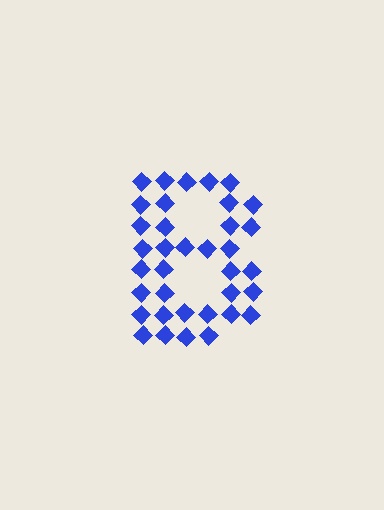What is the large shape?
The large shape is the letter B.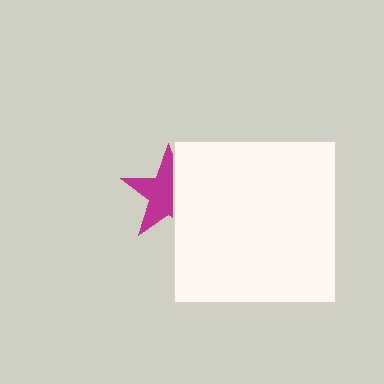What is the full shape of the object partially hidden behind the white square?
The partially hidden object is a magenta star.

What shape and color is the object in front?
The object in front is a white square.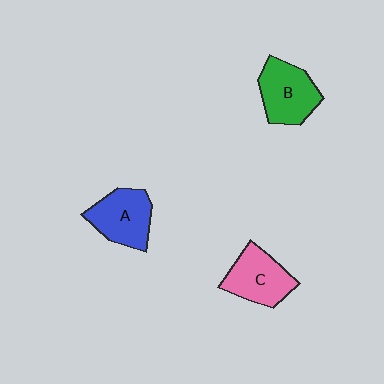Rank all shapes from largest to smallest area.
From largest to smallest: B (green), A (blue), C (pink).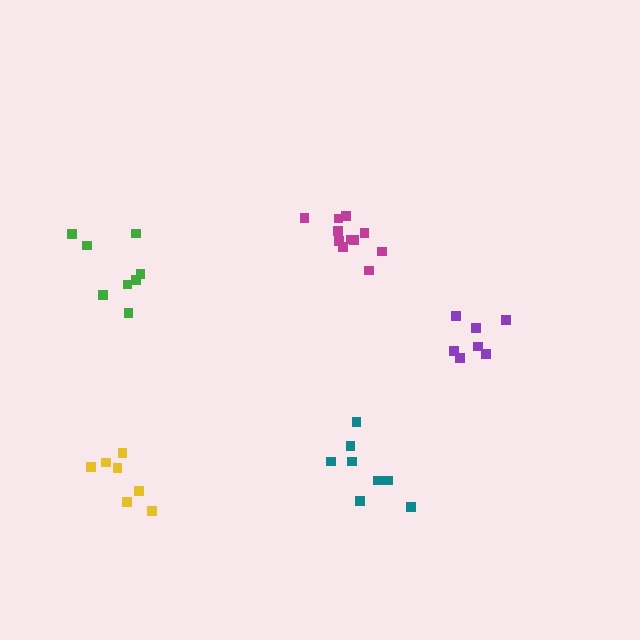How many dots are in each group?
Group 1: 7 dots, Group 2: 8 dots, Group 3: 7 dots, Group 4: 8 dots, Group 5: 11 dots (41 total).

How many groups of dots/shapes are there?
There are 5 groups.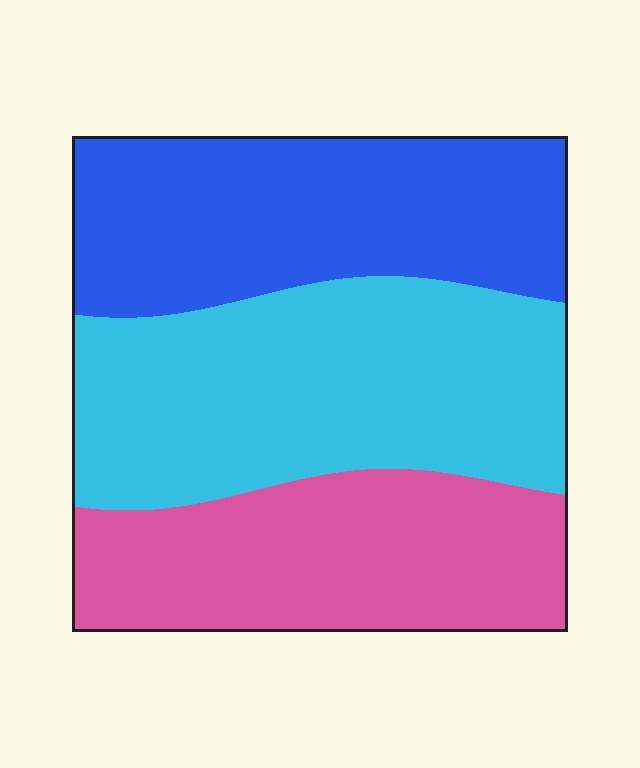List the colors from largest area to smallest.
From largest to smallest: cyan, blue, pink.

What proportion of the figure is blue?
Blue covers 32% of the figure.